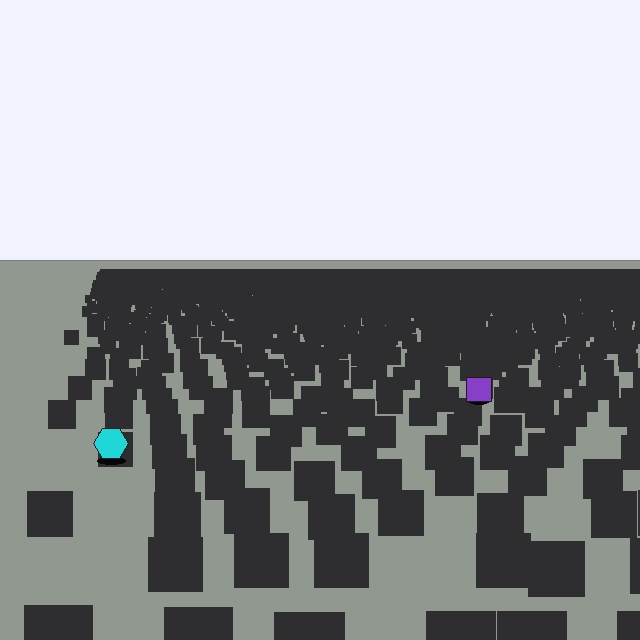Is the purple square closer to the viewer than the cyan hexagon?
No. The cyan hexagon is closer — you can tell from the texture gradient: the ground texture is coarser near it.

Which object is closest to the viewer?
The cyan hexagon is closest. The texture marks near it are larger and more spread out.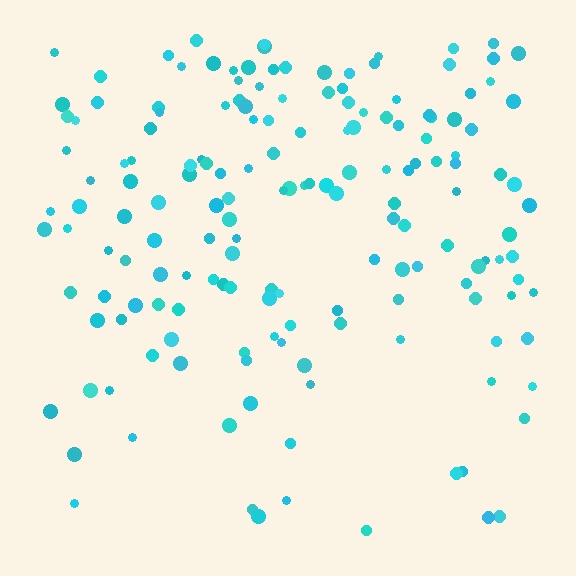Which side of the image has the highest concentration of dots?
The top.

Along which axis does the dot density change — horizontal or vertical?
Vertical.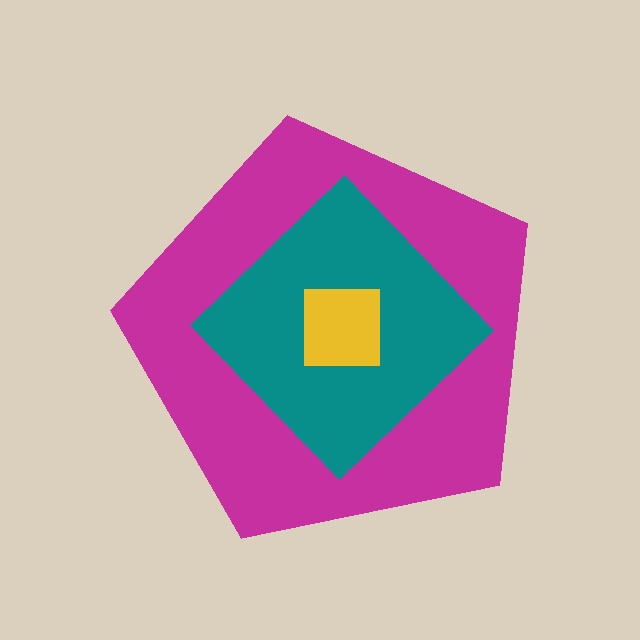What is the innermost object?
The yellow square.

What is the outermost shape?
The magenta pentagon.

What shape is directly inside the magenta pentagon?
The teal diamond.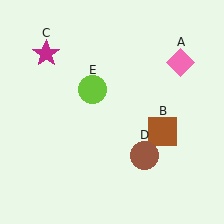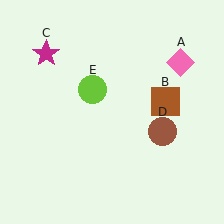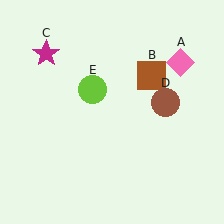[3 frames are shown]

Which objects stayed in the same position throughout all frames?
Pink diamond (object A) and magenta star (object C) and lime circle (object E) remained stationary.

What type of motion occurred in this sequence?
The brown square (object B), brown circle (object D) rotated counterclockwise around the center of the scene.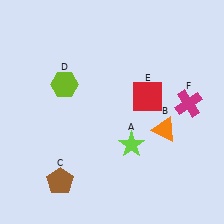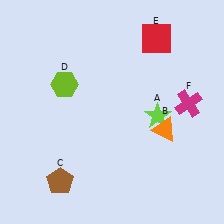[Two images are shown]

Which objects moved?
The objects that moved are: the lime star (A), the red square (E).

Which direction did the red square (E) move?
The red square (E) moved up.